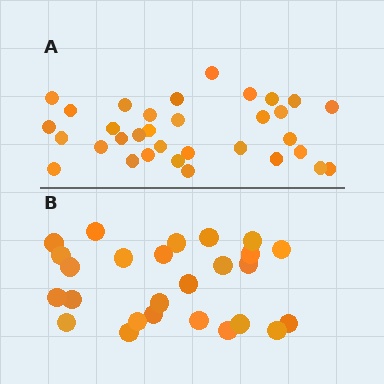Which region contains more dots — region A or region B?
Region A (the top region) has more dots.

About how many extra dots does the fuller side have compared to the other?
Region A has roughly 8 or so more dots than region B.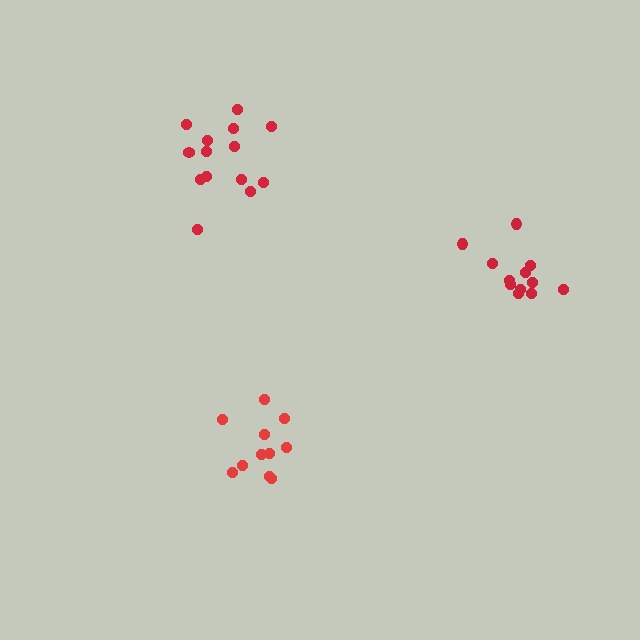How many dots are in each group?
Group 1: 11 dots, Group 2: 12 dots, Group 3: 14 dots (37 total).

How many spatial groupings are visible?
There are 3 spatial groupings.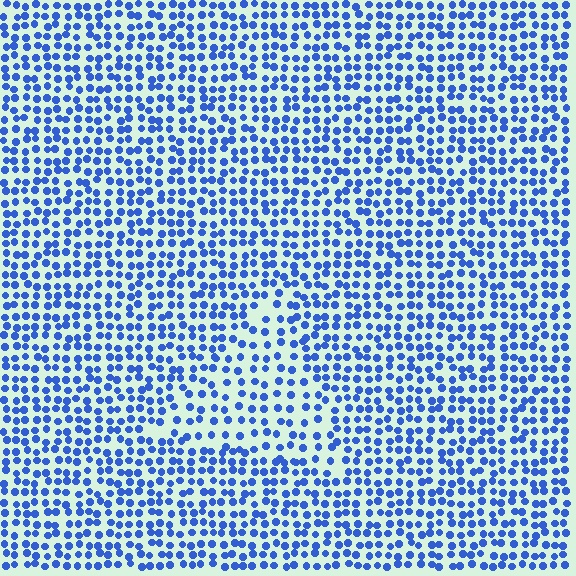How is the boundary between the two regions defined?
The boundary is defined by a change in element density (approximately 1.6x ratio). All elements are the same color, size, and shape.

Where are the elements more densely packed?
The elements are more densely packed outside the triangle boundary.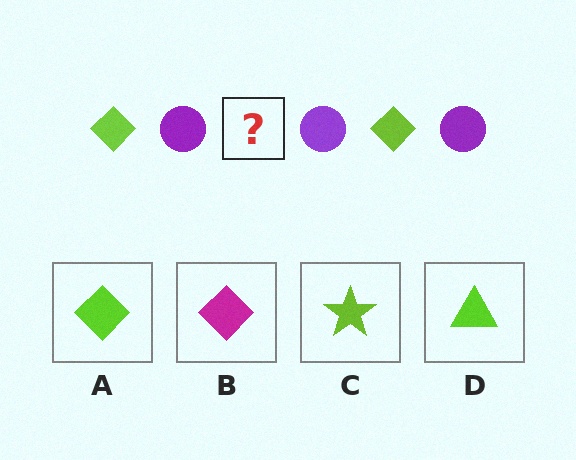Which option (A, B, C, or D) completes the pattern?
A.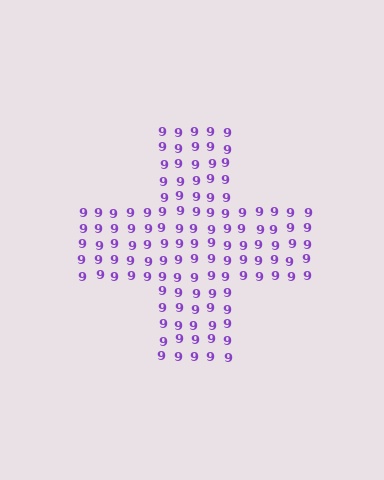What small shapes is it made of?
It is made of small digit 9's.